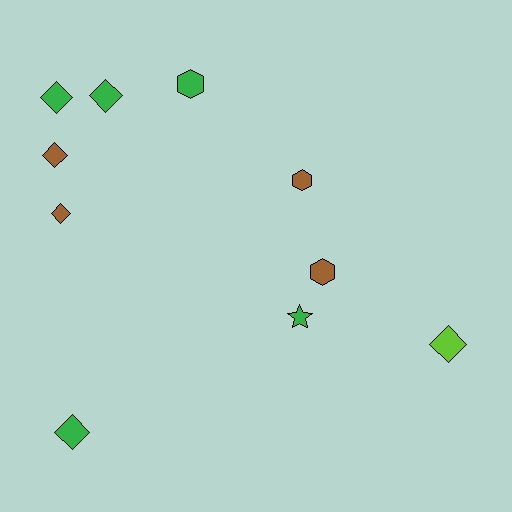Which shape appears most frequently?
Diamond, with 6 objects.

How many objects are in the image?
There are 10 objects.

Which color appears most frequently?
Green, with 5 objects.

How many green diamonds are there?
There are 3 green diamonds.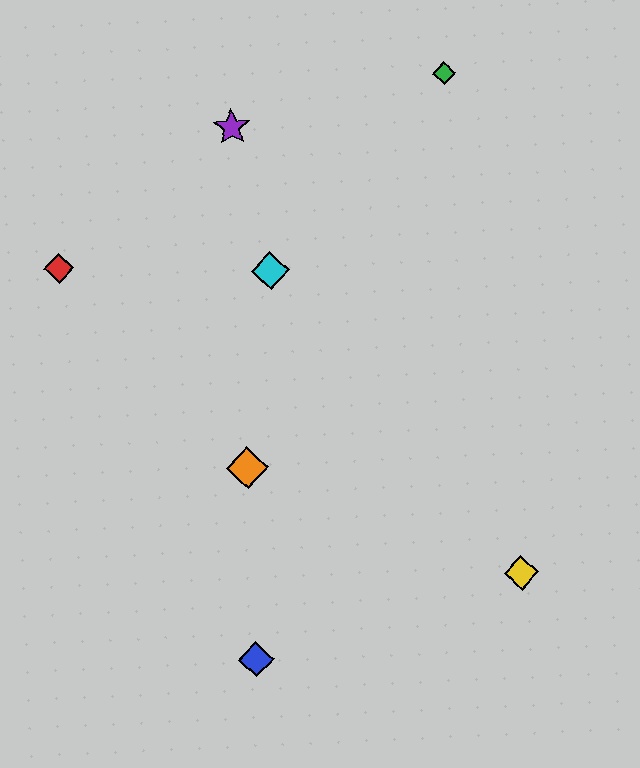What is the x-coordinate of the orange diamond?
The orange diamond is at x≈247.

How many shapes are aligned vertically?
3 shapes (the blue diamond, the purple star, the orange diamond) are aligned vertically.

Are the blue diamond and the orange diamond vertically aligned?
Yes, both are at x≈256.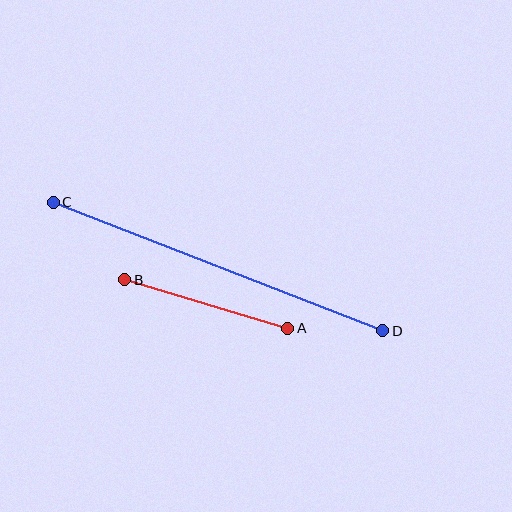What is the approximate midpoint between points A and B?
The midpoint is at approximately (206, 304) pixels.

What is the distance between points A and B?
The distance is approximately 170 pixels.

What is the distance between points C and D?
The distance is approximately 354 pixels.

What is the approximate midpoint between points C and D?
The midpoint is at approximately (218, 266) pixels.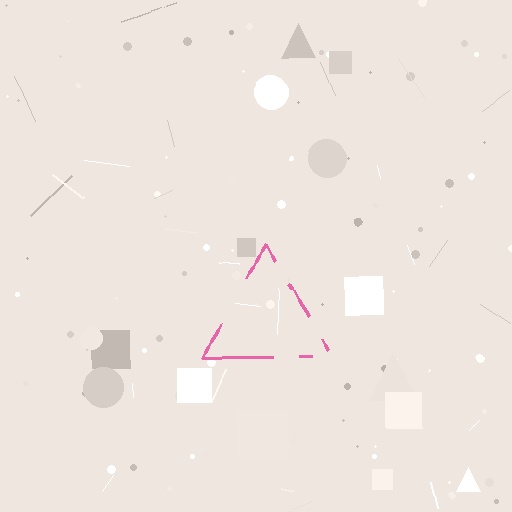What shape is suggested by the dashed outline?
The dashed outline suggests a triangle.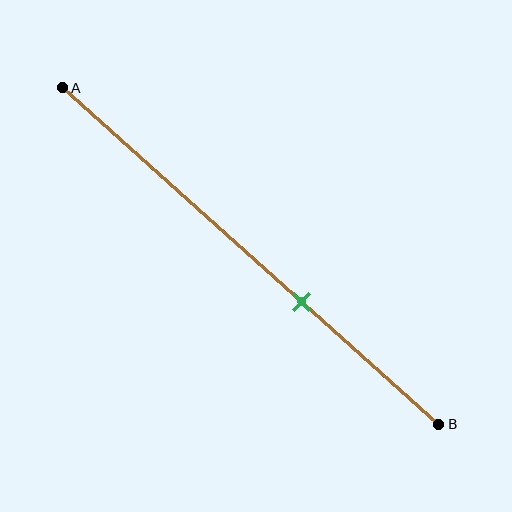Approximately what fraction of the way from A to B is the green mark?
The green mark is approximately 65% of the way from A to B.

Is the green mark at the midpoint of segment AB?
No, the mark is at about 65% from A, not at the 50% midpoint.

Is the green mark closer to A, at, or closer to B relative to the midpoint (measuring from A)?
The green mark is closer to point B than the midpoint of segment AB.